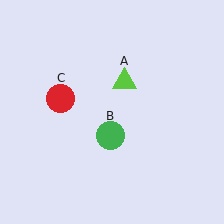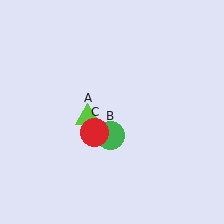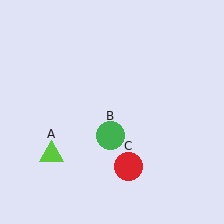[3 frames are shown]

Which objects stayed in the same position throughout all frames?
Green circle (object B) remained stationary.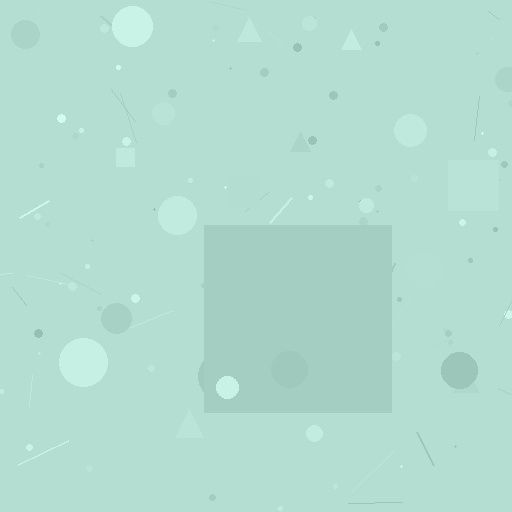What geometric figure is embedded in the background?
A square is embedded in the background.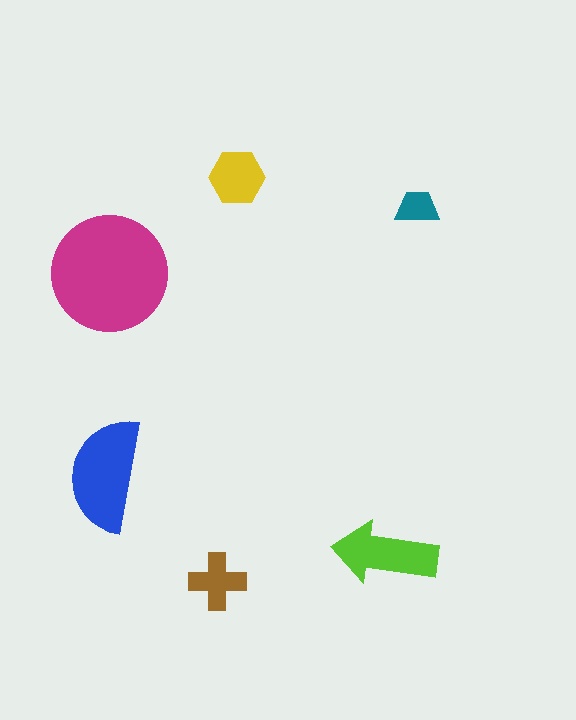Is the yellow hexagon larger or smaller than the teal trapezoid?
Larger.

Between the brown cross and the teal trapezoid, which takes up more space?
The brown cross.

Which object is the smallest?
The teal trapezoid.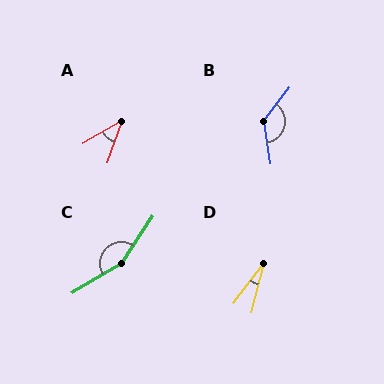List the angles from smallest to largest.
D (23°), A (40°), B (134°), C (155°).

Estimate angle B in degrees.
Approximately 134 degrees.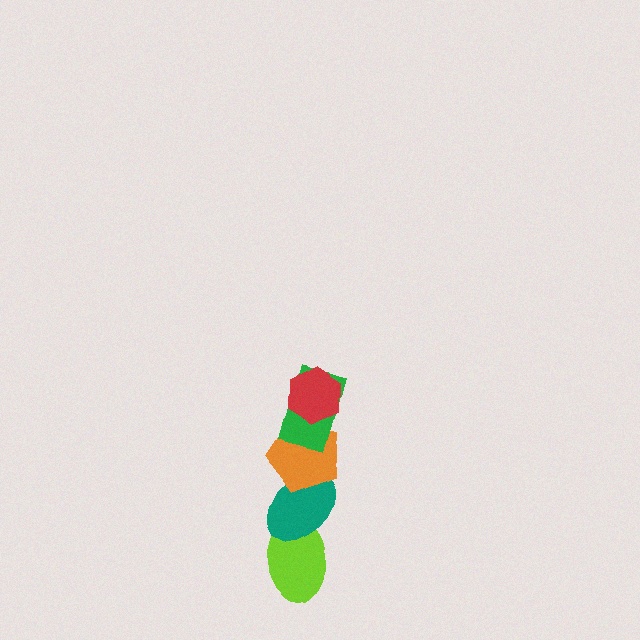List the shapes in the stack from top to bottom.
From top to bottom: the red hexagon, the green rectangle, the orange pentagon, the teal ellipse, the lime ellipse.